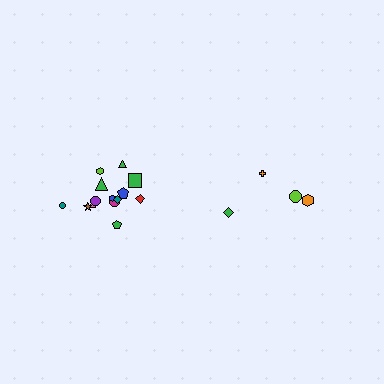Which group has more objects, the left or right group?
The left group.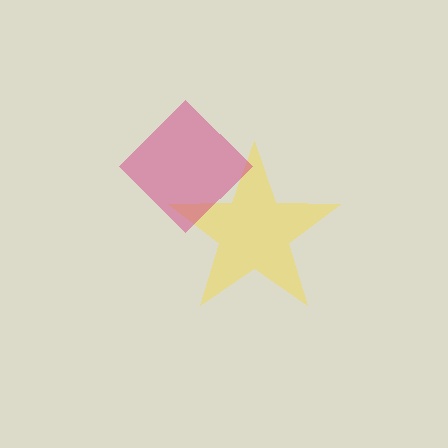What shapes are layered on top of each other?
The layered shapes are: a yellow star, a magenta diamond.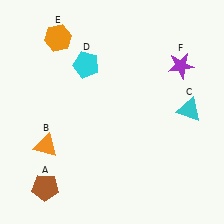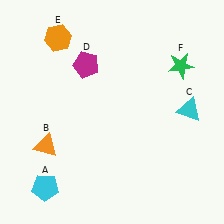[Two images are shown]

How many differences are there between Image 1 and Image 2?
There are 3 differences between the two images.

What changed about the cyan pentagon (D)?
In Image 1, D is cyan. In Image 2, it changed to magenta.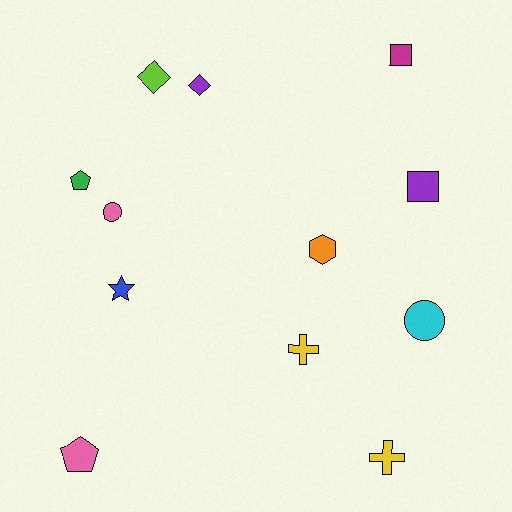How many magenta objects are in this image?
There is 1 magenta object.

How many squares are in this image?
There are 2 squares.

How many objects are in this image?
There are 12 objects.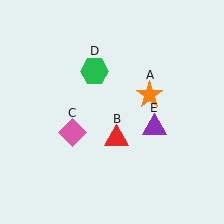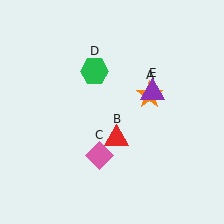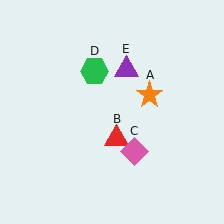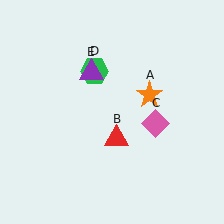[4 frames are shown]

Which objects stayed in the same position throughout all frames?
Orange star (object A) and red triangle (object B) and green hexagon (object D) remained stationary.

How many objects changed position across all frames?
2 objects changed position: pink diamond (object C), purple triangle (object E).